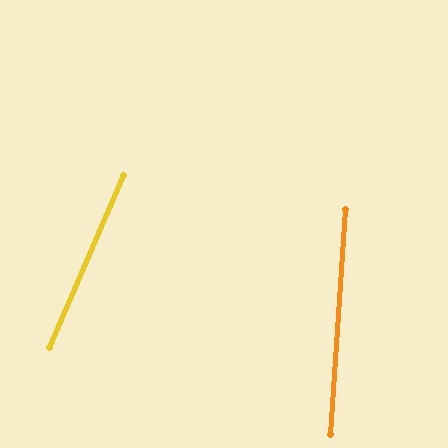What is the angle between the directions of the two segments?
Approximately 20 degrees.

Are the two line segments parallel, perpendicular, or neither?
Neither parallel nor perpendicular — they differ by about 20°.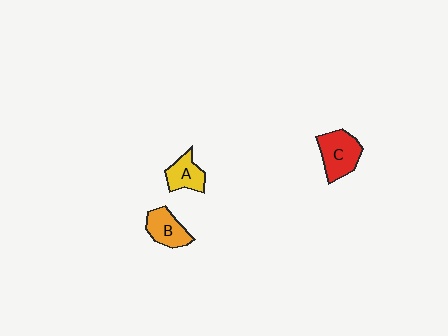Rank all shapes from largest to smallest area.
From largest to smallest: C (red), B (orange), A (yellow).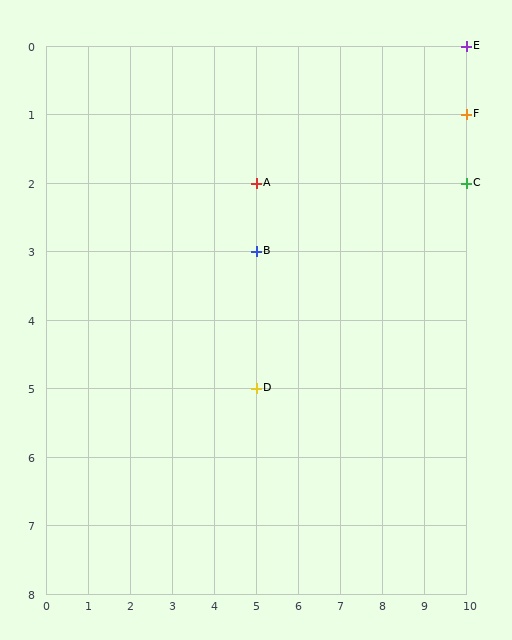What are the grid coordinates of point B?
Point B is at grid coordinates (5, 3).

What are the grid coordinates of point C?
Point C is at grid coordinates (10, 2).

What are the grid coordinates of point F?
Point F is at grid coordinates (10, 1).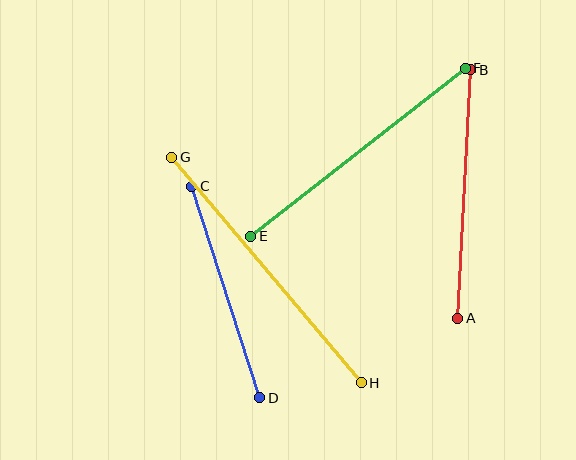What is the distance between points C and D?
The distance is approximately 222 pixels.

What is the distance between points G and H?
The distance is approximately 295 pixels.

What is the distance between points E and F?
The distance is approximately 272 pixels.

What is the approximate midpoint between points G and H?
The midpoint is at approximately (266, 270) pixels.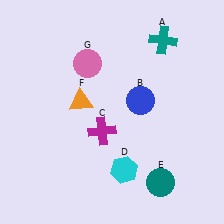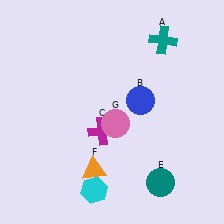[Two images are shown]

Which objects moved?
The objects that moved are: the cyan hexagon (D), the orange triangle (F), the pink circle (G).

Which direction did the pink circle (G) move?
The pink circle (G) moved down.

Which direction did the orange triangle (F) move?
The orange triangle (F) moved down.